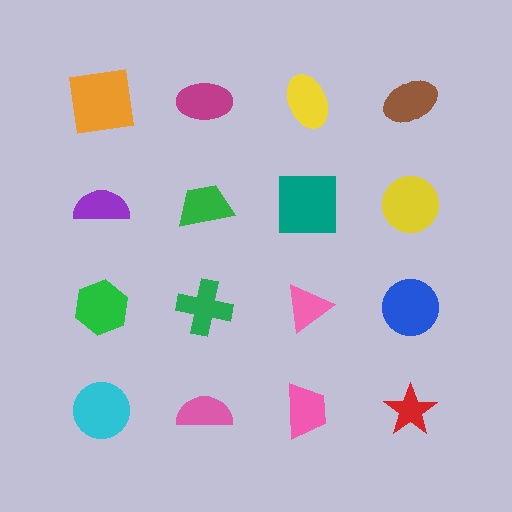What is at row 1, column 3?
A yellow ellipse.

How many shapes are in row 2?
4 shapes.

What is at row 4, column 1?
A cyan circle.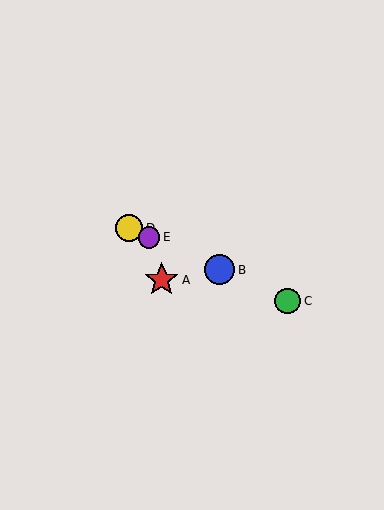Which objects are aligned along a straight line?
Objects B, C, D, E are aligned along a straight line.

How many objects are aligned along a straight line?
4 objects (B, C, D, E) are aligned along a straight line.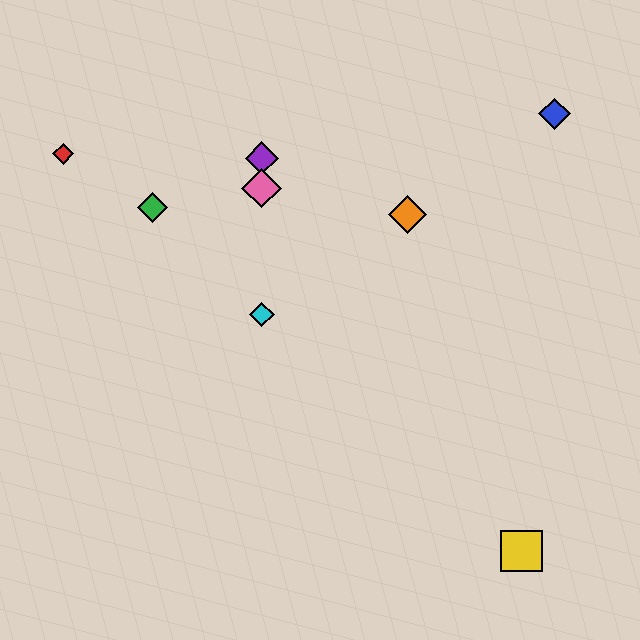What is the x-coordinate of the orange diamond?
The orange diamond is at x≈408.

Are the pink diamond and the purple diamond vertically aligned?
Yes, both are at x≈262.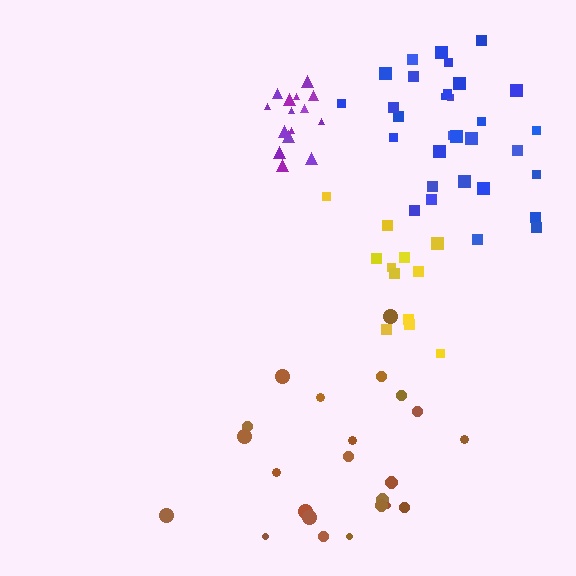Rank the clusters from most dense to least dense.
purple, blue, yellow, brown.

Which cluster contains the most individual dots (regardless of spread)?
Blue (31).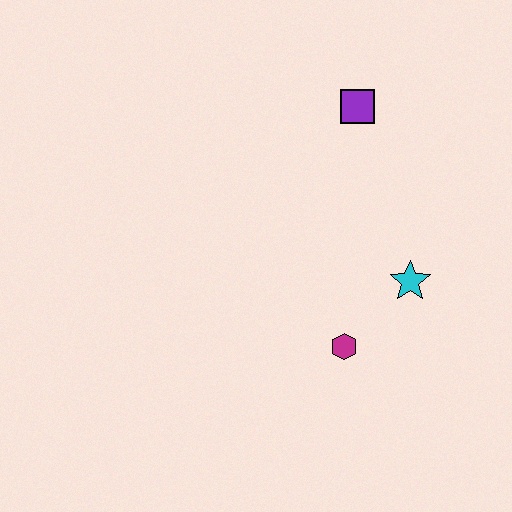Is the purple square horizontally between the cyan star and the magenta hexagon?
Yes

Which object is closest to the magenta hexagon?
The cyan star is closest to the magenta hexagon.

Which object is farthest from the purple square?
The magenta hexagon is farthest from the purple square.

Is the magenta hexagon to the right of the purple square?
No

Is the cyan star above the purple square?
No